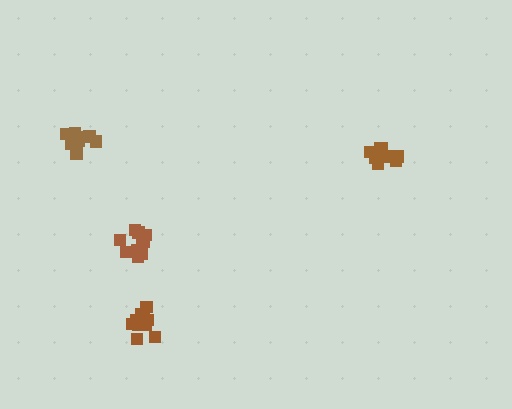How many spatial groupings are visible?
There are 4 spatial groupings.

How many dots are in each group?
Group 1: 10 dots, Group 2: 11 dots, Group 3: 10 dots, Group 4: 11 dots (42 total).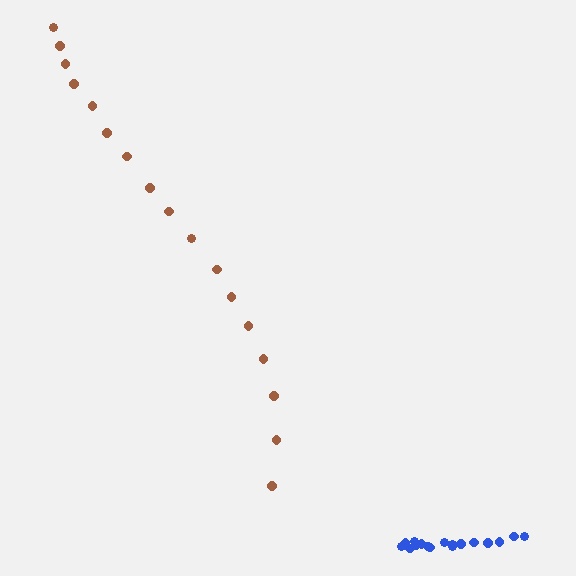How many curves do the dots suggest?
There are 2 distinct paths.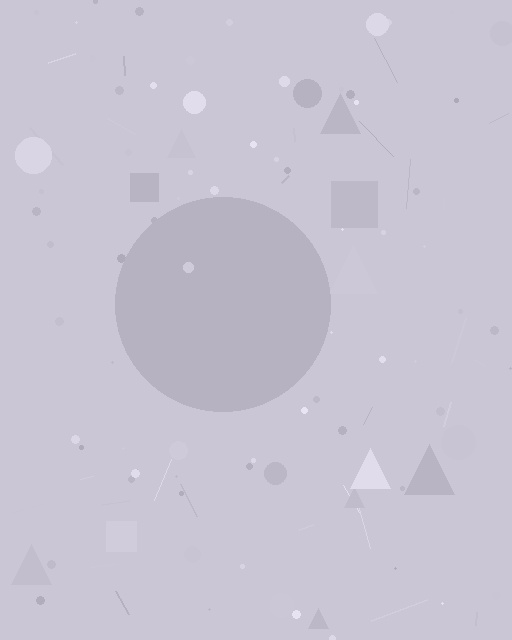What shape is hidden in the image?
A circle is hidden in the image.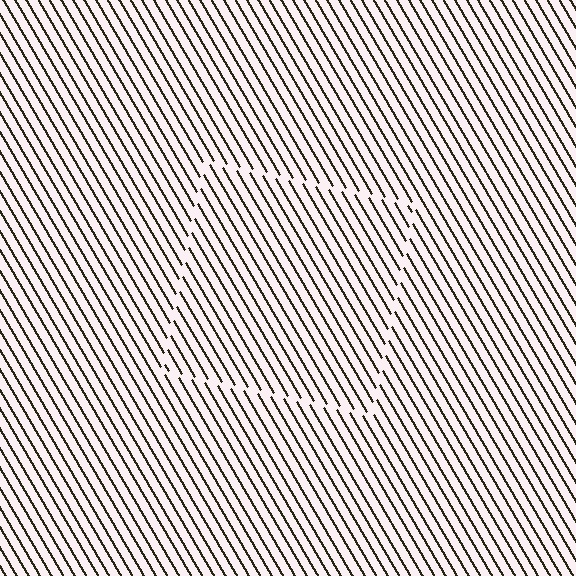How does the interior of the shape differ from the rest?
The interior of the shape contains the same grating, shifted by half a period — the contour is defined by the phase discontinuity where line-ends from the inner and outer gratings abut.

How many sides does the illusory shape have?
4 sides — the line-ends trace a square.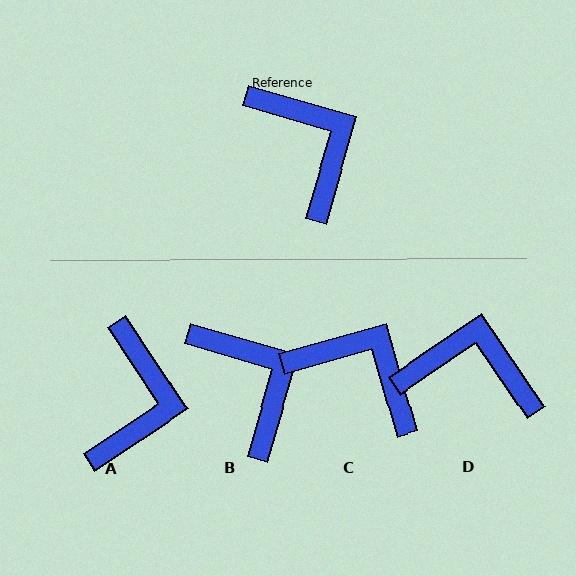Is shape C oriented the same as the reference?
No, it is off by about 32 degrees.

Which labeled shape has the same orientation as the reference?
B.